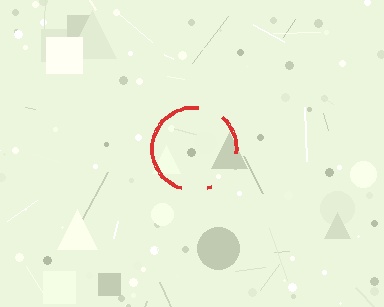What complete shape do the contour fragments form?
The contour fragments form a circle.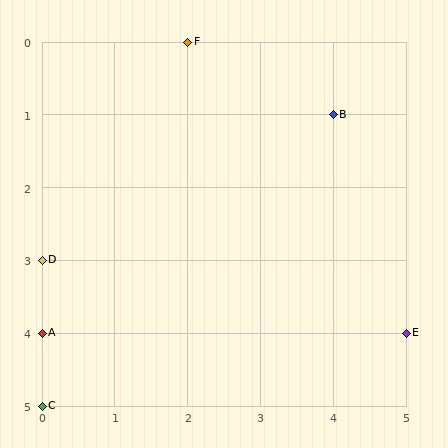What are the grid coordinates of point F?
Point F is at grid coordinates (2, 0).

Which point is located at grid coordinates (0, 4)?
Point A is at (0, 4).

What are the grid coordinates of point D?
Point D is at grid coordinates (0, 3).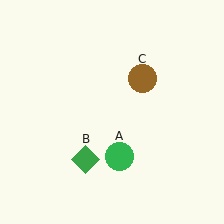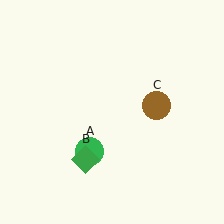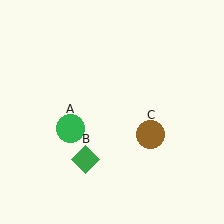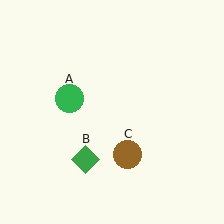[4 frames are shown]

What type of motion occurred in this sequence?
The green circle (object A), brown circle (object C) rotated clockwise around the center of the scene.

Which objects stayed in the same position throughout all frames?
Green diamond (object B) remained stationary.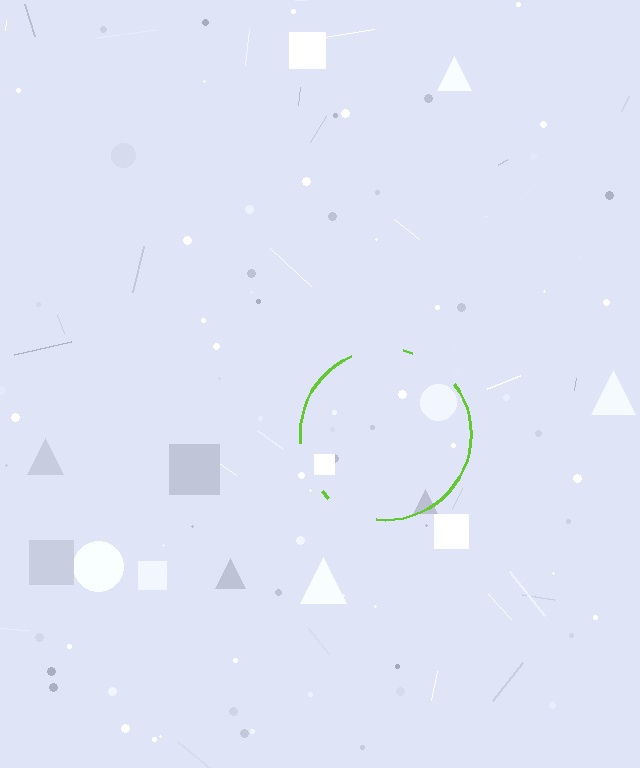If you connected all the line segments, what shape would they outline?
They would outline a circle.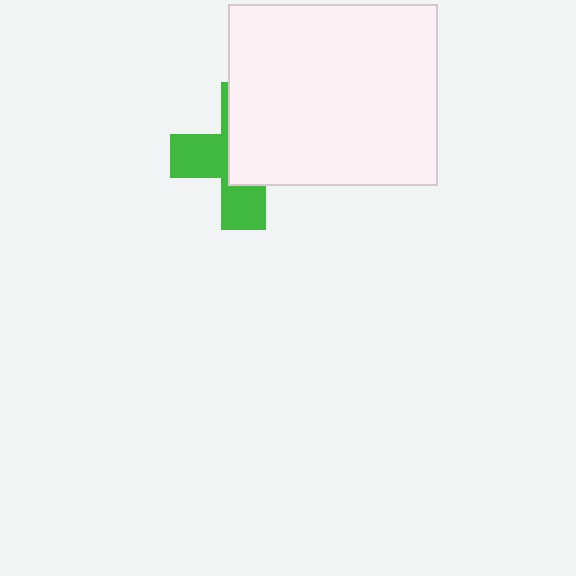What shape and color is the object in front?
The object in front is a white rectangle.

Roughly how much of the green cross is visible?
A small part of it is visible (roughly 44%).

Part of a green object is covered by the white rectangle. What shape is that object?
It is a cross.